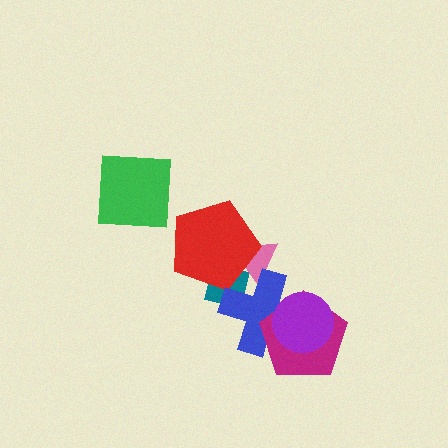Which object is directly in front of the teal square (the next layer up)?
The pink triangle is directly in front of the teal square.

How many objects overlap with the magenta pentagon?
2 objects overlap with the magenta pentagon.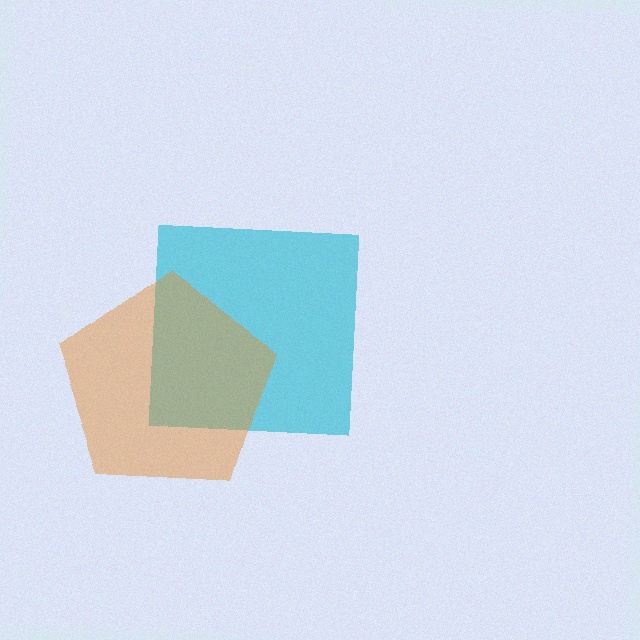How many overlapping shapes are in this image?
There are 2 overlapping shapes in the image.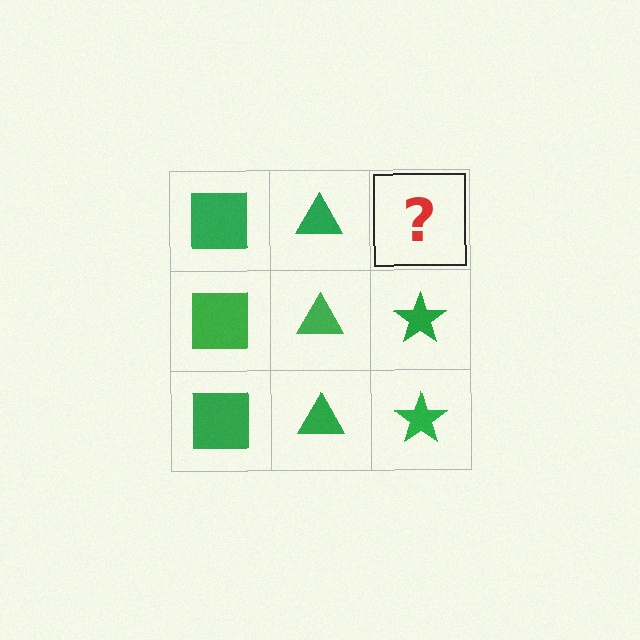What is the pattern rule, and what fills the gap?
The rule is that each column has a consistent shape. The gap should be filled with a green star.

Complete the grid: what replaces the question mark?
The question mark should be replaced with a green star.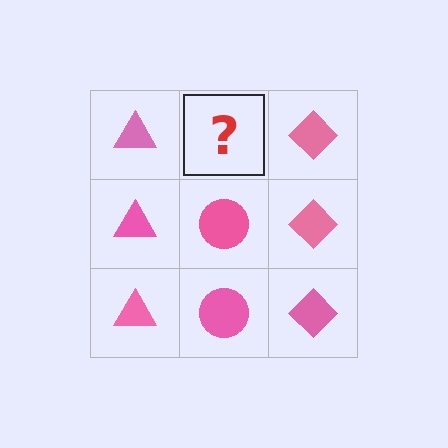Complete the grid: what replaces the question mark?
The question mark should be replaced with a pink circle.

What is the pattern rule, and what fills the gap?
The rule is that each column has a consistent shape. The gap should be filled with a pink circle.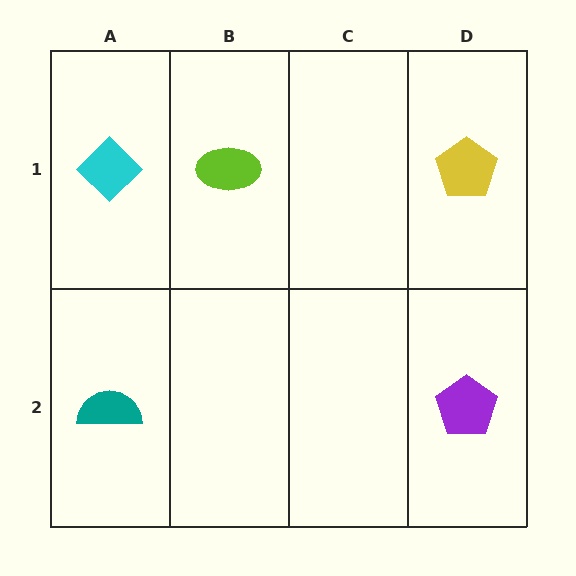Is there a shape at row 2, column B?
No, that cell is empty.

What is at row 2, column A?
A teal semicircle.